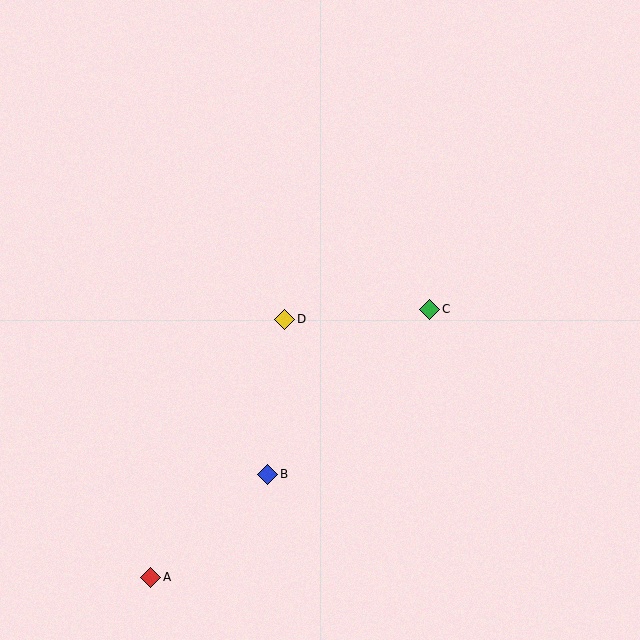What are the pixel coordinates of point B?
Point B is at (268, 474).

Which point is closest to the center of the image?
Point D at (285, 319) is closest to the center.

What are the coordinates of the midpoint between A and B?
The midpoint between A and B is at (209, 526).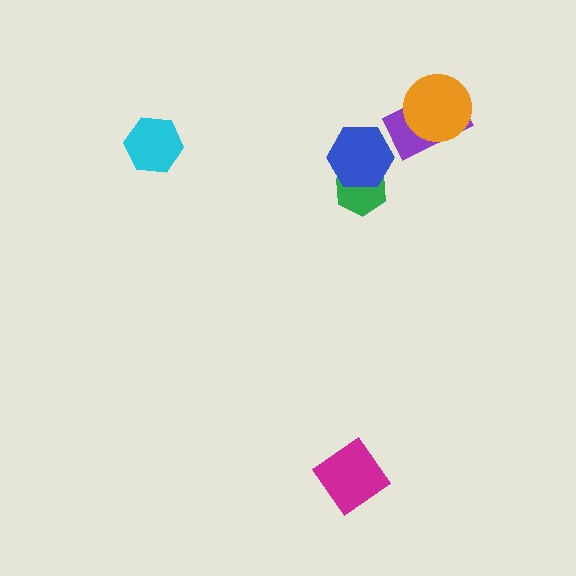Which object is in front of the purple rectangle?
The orange circle is in front of the purple rectangle.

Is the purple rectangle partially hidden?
Yes, it is partially covered by another shape.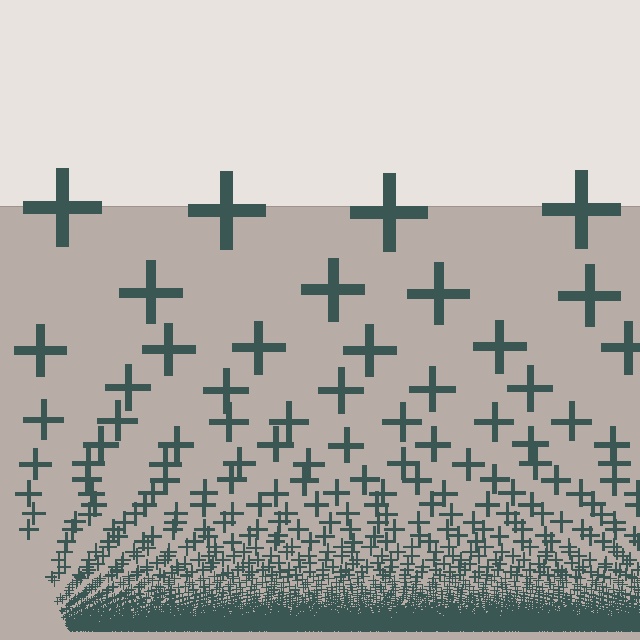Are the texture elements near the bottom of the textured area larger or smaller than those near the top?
Smaller. The gradient is inverted — elements near the bottom are smaller and denser.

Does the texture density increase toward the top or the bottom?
Density increases toward the bottom.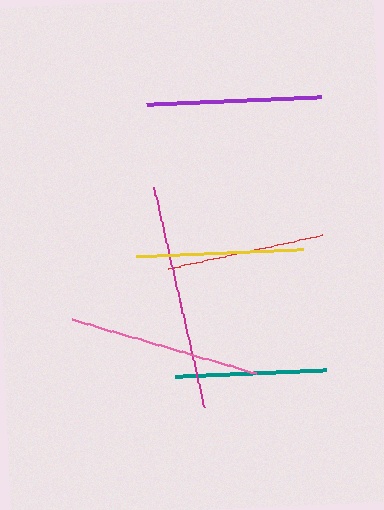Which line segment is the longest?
The magenta line is the longest at approximately 226 pixels.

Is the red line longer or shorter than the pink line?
The pink line is longer than the red line.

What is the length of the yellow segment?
The yellow segment is approximately 168 pixels long.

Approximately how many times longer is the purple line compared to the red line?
The purple line is approximately 1.1 times the length of the red line.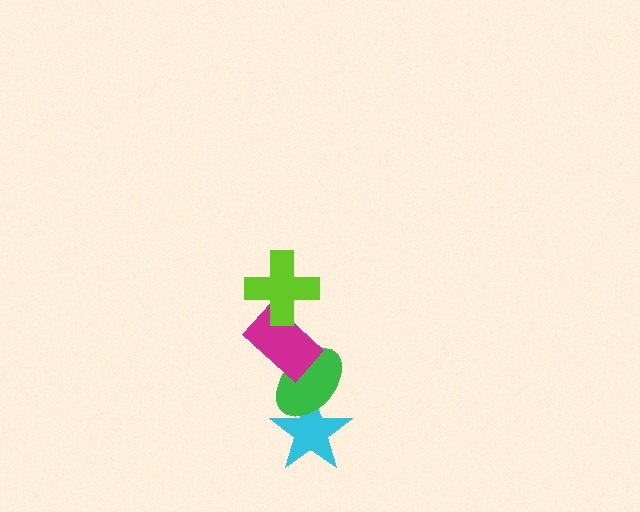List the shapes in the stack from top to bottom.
From top to bottom: the lime cross, the magenta rectangle, the green ellipse, the cyan star.